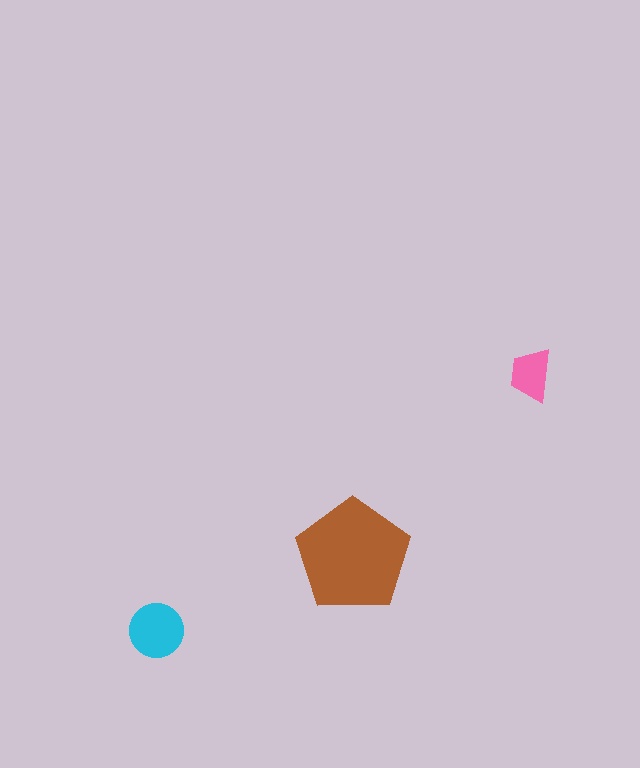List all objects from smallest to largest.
The pink trapezoid, the cyan circle, the brown pentagon.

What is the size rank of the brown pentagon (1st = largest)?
1st.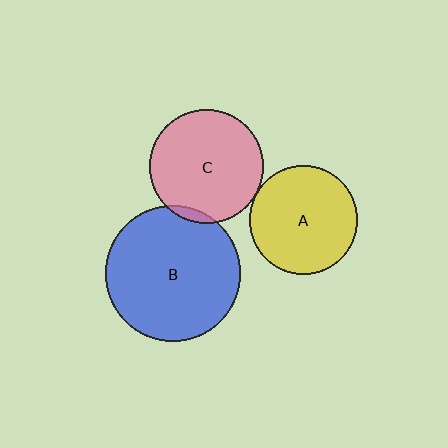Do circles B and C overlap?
Yes.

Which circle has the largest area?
Circle B (blue).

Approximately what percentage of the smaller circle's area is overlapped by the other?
Approximately 5%.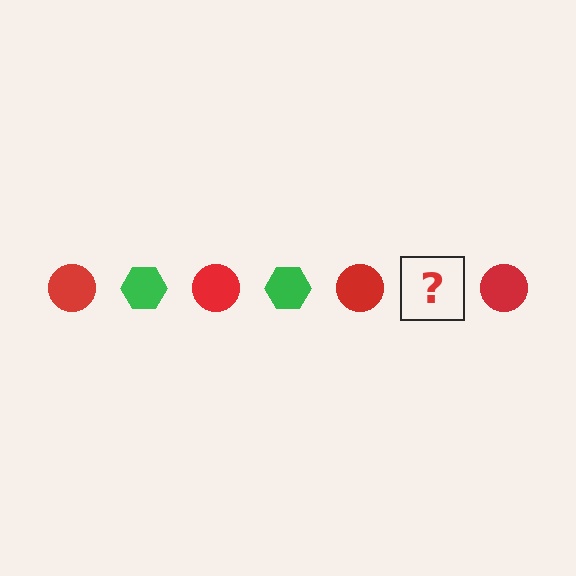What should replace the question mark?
The question mark should be replaced with a green hexagon.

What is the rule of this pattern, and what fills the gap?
The rule is that the pattern alternates between red circle and green hexagon. The gap should be filled with a green hexagon.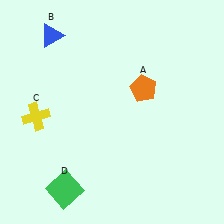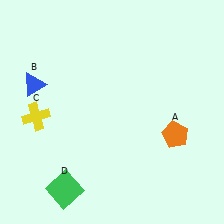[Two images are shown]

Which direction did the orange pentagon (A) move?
The orange pentagon (A) moved down.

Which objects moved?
The objects that moved are: the orange pentagon (A), the blue triangle (B).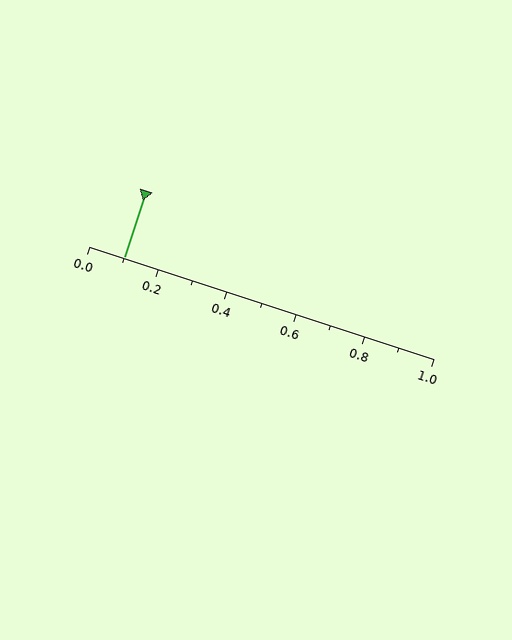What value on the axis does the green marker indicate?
The marker indicates approximately 0.1.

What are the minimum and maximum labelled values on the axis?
The axis runs from 0.0 to 1.0.